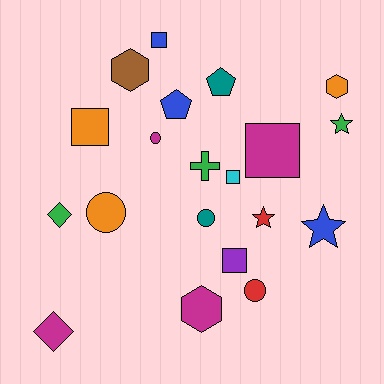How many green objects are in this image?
There are 3 green objects.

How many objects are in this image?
There are 20 objects.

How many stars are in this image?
There are 3 stars.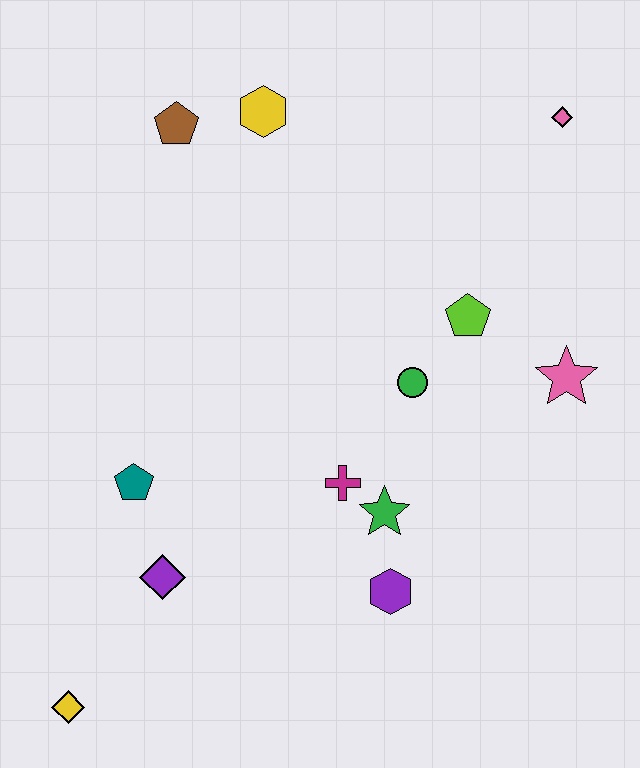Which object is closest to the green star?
The magenta cross is closest to the green star.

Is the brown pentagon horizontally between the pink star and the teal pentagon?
Yes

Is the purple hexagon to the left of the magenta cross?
No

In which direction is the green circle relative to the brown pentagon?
The green circle is below the brown pentagon.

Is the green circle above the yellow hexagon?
No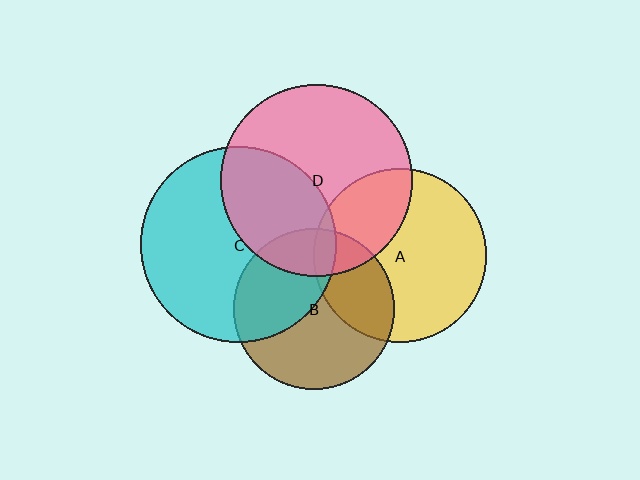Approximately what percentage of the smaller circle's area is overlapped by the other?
Approximately 40%.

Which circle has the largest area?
Circle C (cyan).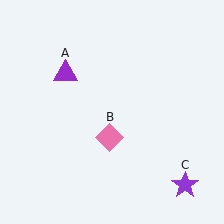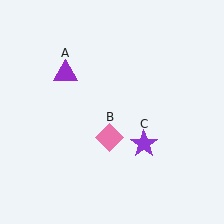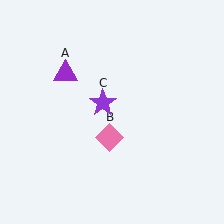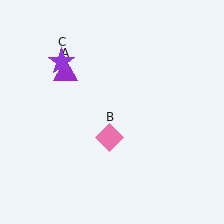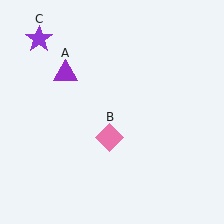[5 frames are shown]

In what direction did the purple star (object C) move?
The purple star (object C) moved up and to the left.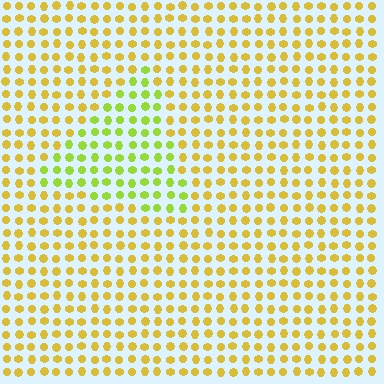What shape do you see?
I see a triangle.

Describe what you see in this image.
The image is filled with small yellow elements in a uniform arrangement. A triangle-shaped region is visible where the elements are tinted to a slightly different hue, forming a subtle color boundary.